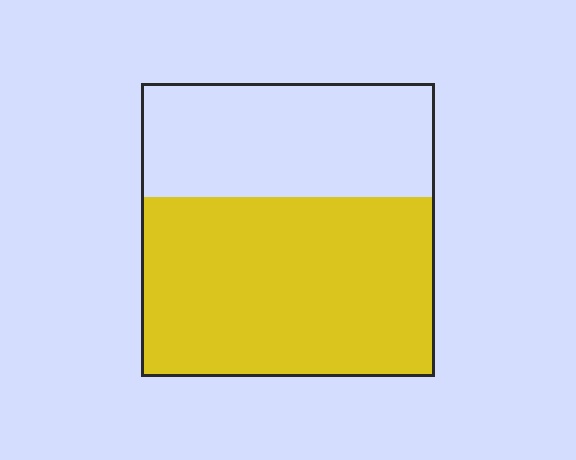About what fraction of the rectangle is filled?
About three fifths (3/5).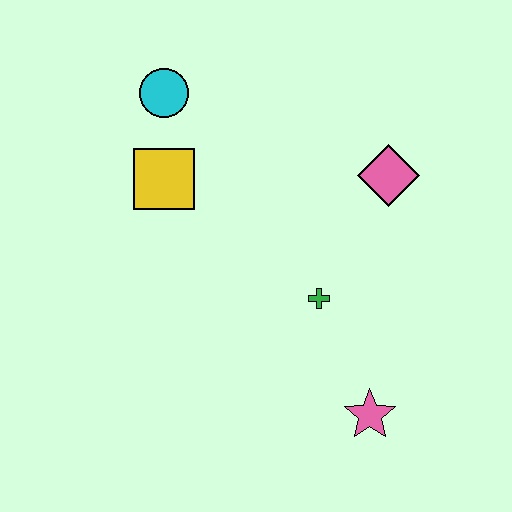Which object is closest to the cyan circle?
The yellow square is closest to the cyan circle.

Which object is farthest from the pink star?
The cyan circle is farthest from the pink star.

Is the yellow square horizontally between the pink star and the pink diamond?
No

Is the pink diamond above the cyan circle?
No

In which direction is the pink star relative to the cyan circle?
The pink star is below the cyan circle.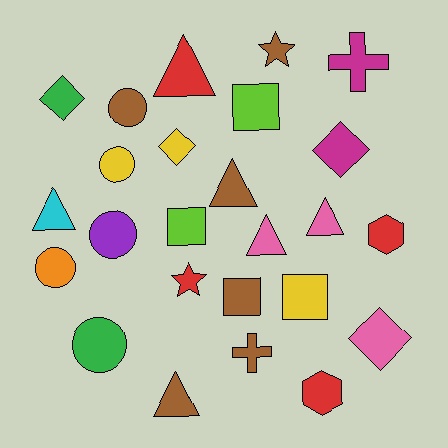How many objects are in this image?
There are 25 objects.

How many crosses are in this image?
There are 2 crosses.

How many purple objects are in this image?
There is 1 purple object.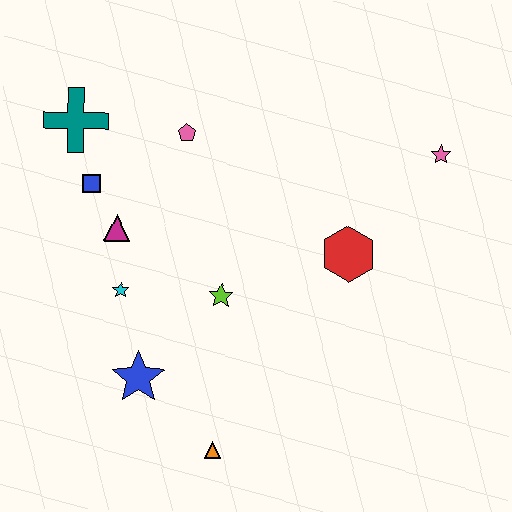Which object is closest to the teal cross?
The blue square is closest to the teal cross.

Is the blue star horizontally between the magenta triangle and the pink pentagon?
Yes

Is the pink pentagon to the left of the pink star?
Yes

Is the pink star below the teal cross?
Yes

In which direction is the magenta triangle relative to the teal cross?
The magenta triangle is below the teal cross.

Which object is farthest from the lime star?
The pink star is farthest from the lime star.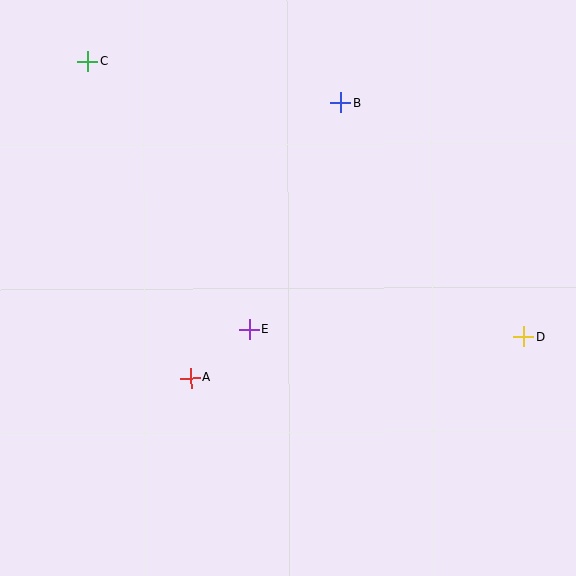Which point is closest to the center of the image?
Point E at (250, 330) is closest to the center.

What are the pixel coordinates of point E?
Point E is at (250, 330).